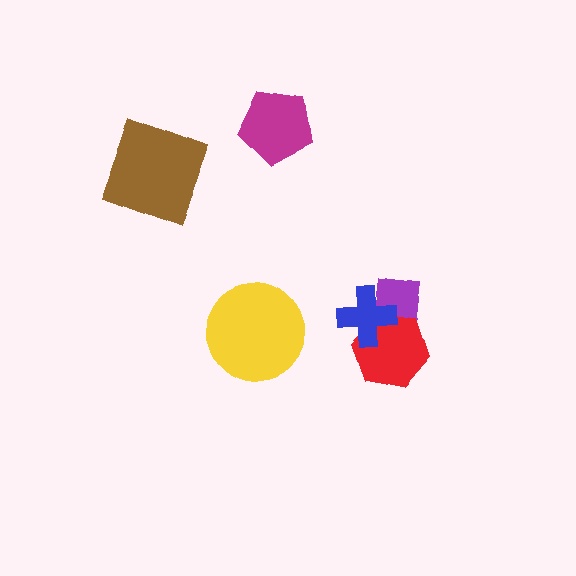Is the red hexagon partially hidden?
Yes, it is partially covered by another shape.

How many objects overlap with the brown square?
0 objects overlap with the brown square.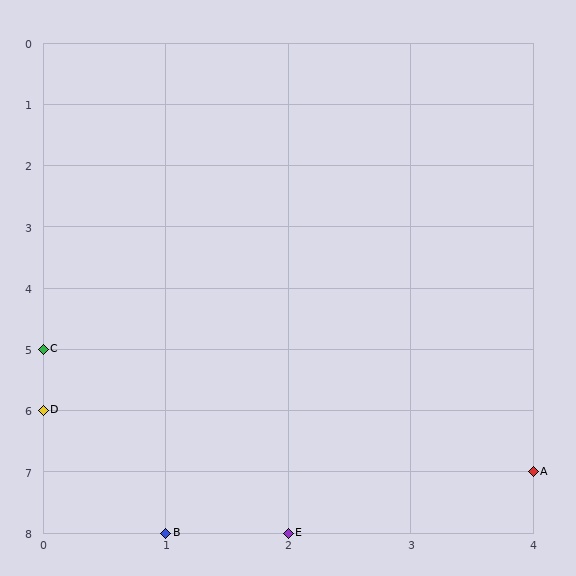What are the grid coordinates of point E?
Point E is at grid coordinates (2, 8).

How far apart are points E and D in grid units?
Points E and D are 2 columns and 2 rows apart (about 2.8 grid units diagonally).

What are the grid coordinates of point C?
Point C is at grid coordinates (0, 5).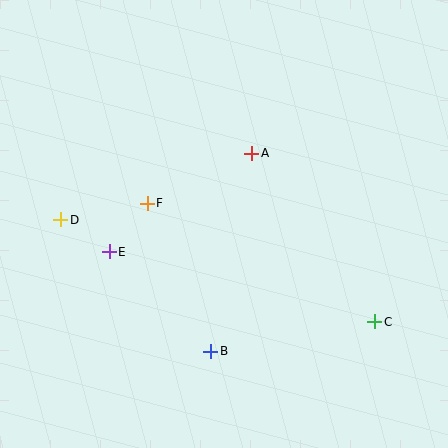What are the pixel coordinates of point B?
Point B is at (211, 351).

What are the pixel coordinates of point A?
Point A is at (252, 153).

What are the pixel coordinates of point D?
Point D is at (61, 220).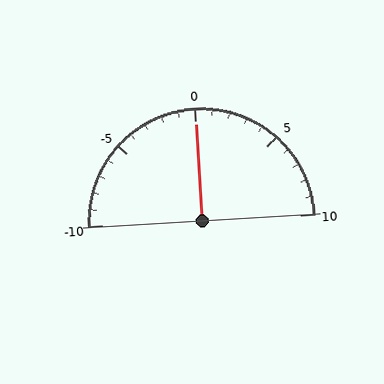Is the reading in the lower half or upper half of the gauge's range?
The reading is in the upper half of the range (-10 to 10).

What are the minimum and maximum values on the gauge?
The gauge ranges from -10 to 10.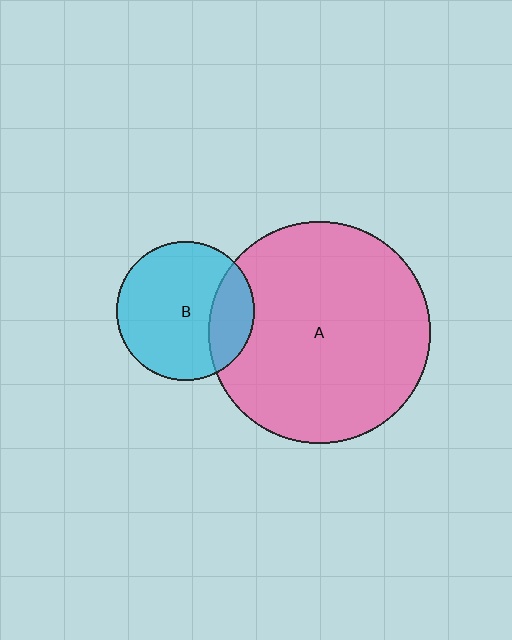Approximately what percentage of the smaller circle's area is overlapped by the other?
Approximately 25%.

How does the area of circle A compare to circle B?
Approximately 2.6 times.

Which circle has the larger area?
Circle A (pink).